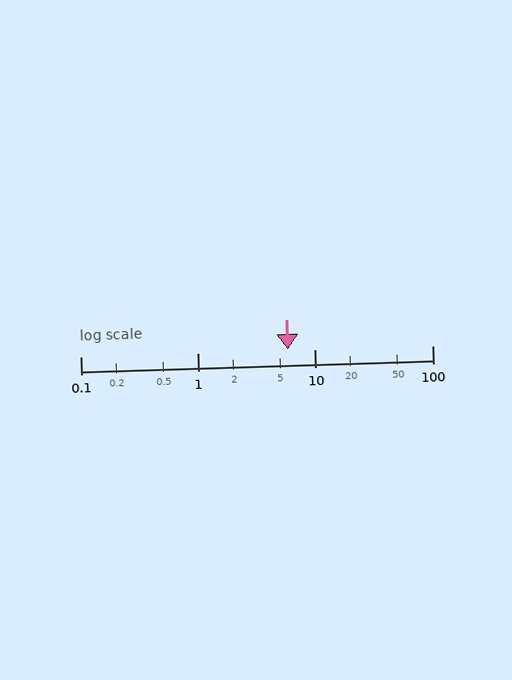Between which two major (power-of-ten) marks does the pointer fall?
The pointer is between 1 and 10.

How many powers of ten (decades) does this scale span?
The scale spans 3 decades, from 0.1 to 100.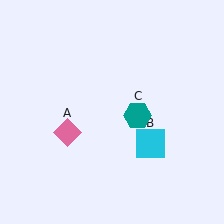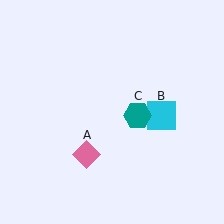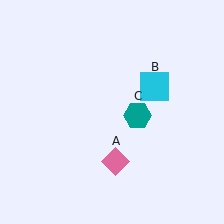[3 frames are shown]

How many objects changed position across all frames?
2 objects changed position: pink diamond (object A), cyan square (object B).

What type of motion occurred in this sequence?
The pink diamond (object A), cyan square (object B) rotated counterclockwise around the center of the scene.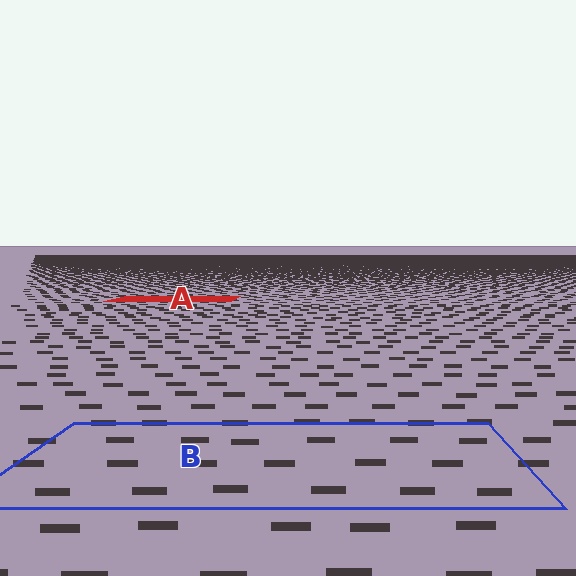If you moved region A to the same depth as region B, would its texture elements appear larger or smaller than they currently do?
They would appear larger. At a closer depth, the same texture elements are projected at a bigger on-screen size.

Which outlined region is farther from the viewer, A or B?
Region A is farther from the viewer — the texture elements inside it appear smaller and more densely packed.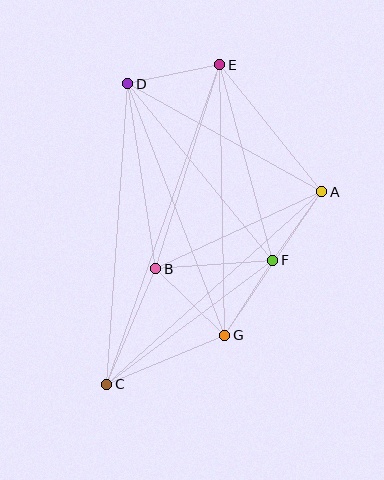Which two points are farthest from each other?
Points C and E are farthest from each other.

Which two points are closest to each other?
Points A and F are closest to each other.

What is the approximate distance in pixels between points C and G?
The distance between C and G is approximately 128 pixels.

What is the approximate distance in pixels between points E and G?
The distance between E and G is approximately 271 pixels.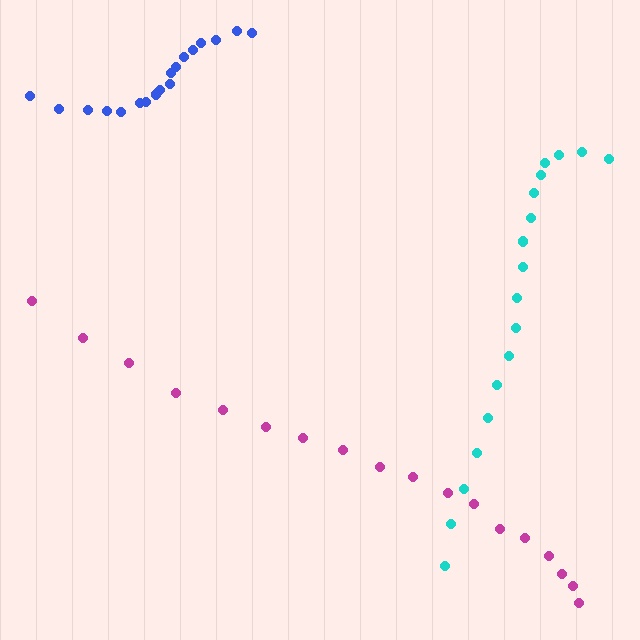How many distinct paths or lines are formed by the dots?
There are 3 distinct paths.